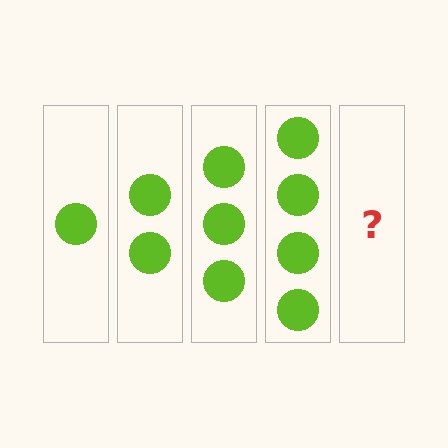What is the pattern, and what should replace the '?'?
The pattern is that each step adds one more circle. The '?' should be 5 circles.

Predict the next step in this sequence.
The next step is 5 circles.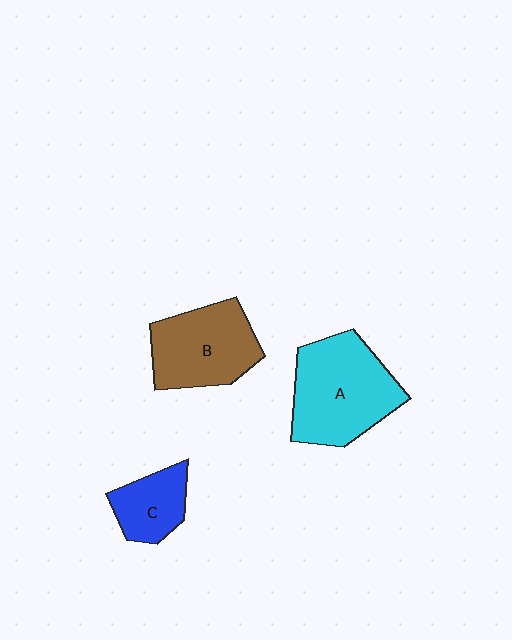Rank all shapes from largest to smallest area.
From largest to smallest: A (cyan), B (brown), C (blue).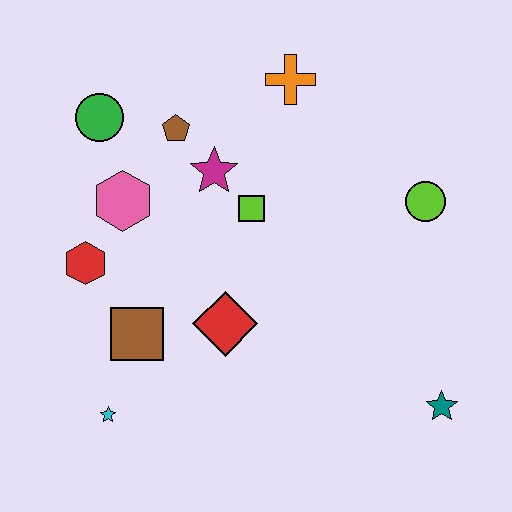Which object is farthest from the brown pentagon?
The teal star is farthest from the brown pentagon.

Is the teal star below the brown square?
Yes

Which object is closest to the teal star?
The lime circle is closest to the teal star.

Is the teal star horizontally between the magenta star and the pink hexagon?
No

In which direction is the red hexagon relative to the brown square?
The red hexagon is above the brown square.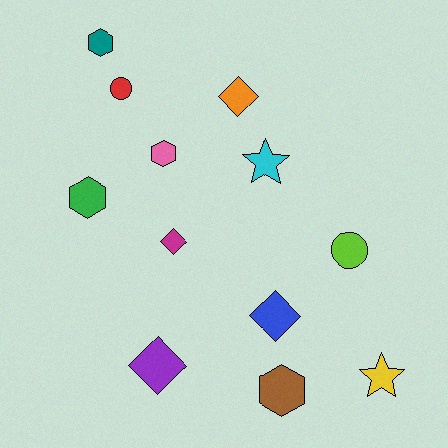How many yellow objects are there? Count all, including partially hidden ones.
There is 1 yellow object.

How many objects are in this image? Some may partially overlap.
There are 12 objects.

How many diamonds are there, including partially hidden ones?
There are 4 diamonds.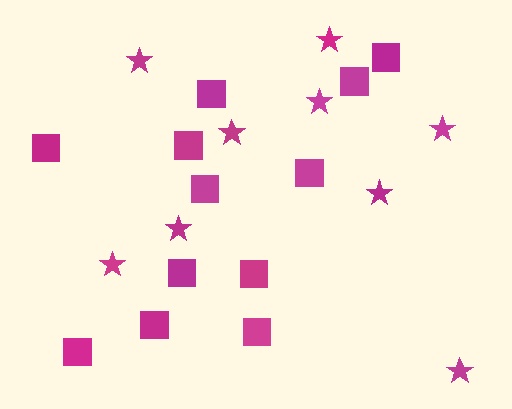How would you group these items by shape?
There are 2 groups: one group of stars (9) and one group of squares (12).